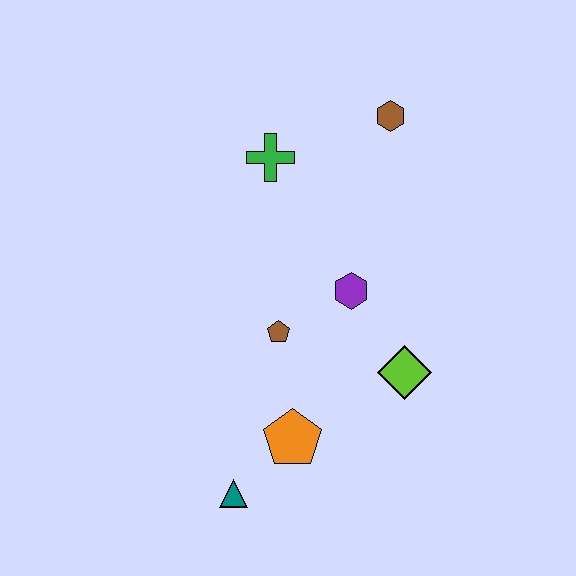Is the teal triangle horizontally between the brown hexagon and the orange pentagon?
No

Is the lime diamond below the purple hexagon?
Yes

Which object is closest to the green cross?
The brown hexagon is closest to the green cross.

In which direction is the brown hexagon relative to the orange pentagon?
The brown hexagon is above the orange pentagon.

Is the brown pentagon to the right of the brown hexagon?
No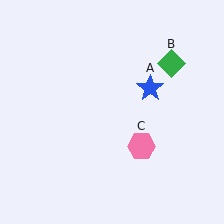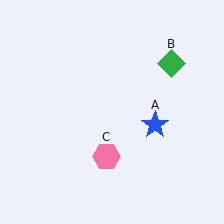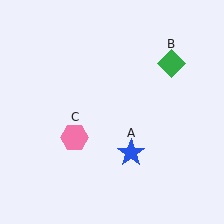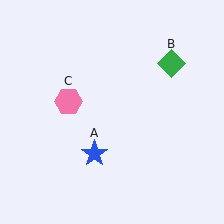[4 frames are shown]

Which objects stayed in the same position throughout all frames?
Green diamond (object B) remained stationary.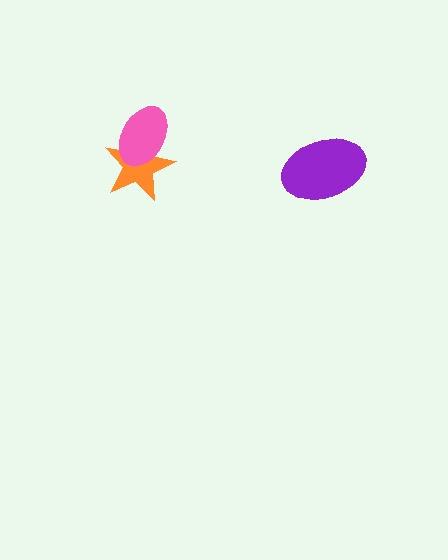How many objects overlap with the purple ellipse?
0 objects overlap with the purple ellipse.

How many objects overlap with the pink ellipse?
1 object overlaps with the pink ellipse.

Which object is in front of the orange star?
The pink ellipse is in front of the orange star.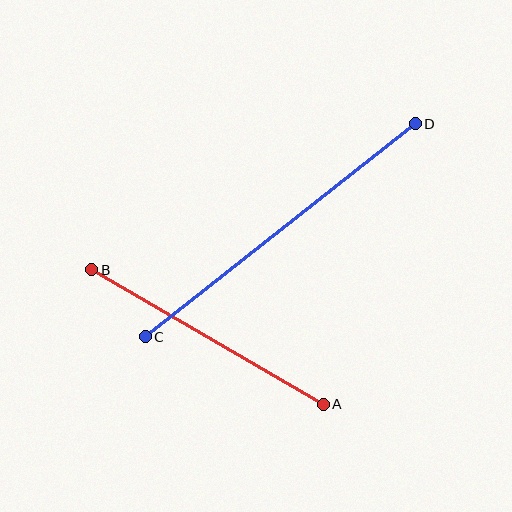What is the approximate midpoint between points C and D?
The midpoint is at approximately (280, 230) pixels.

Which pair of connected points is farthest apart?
Points C and D are farthest apart.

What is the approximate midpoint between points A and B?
The midpoint is at approximately (207, 337) pixels.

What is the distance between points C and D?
The distance is approximately 344 pixels.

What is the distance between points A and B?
The distance is approximately 268 pixels.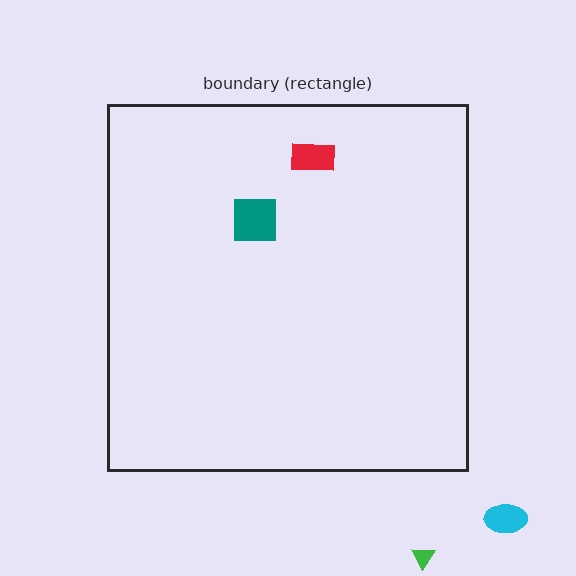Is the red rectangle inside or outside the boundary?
Inside.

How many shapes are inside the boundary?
2 inside, 2 outside.